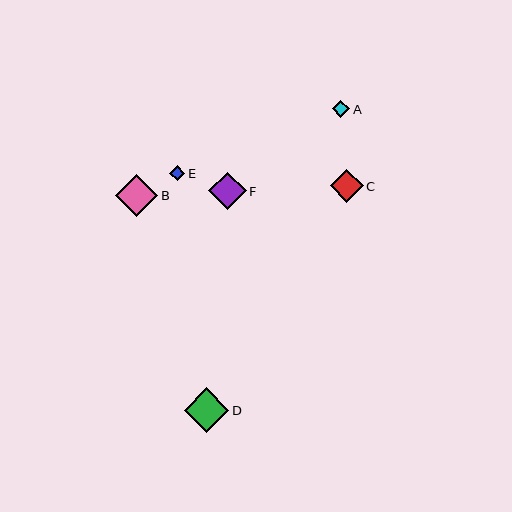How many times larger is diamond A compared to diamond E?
Diamond A is approximately 1.1 times the size of diamond E.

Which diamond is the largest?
Diamond D is the largest with a size of approximately 44 pixels.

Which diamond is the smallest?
Diamond E is the smallest with a size of approximately 15 pixels.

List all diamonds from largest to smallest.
From largest to smallest: D, B, F, C, A, E.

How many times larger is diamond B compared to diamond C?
Diamond B is approximately 1.3 times the size of diamond C.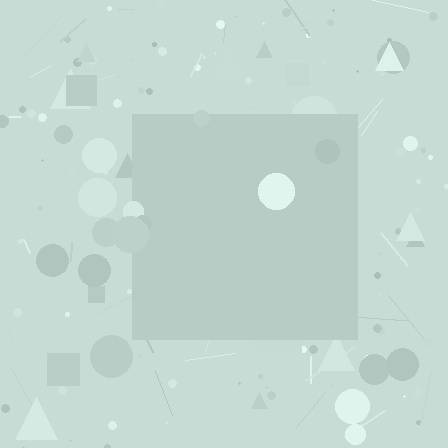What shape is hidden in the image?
A square is hidden in the image.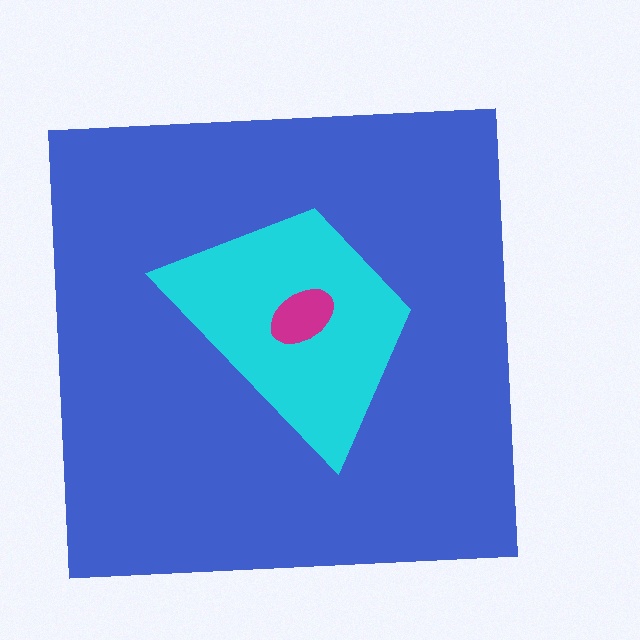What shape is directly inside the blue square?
The cyan trapezoid.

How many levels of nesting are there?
3.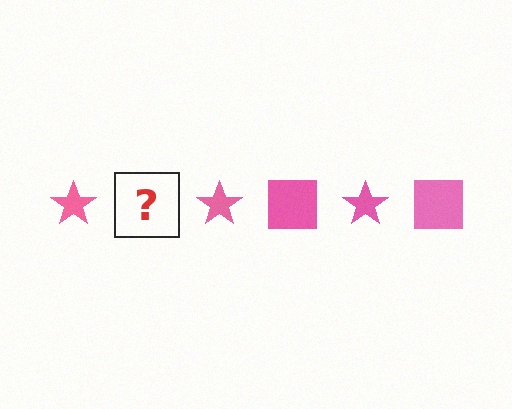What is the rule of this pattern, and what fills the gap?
The rule is that the pattern cycles through star, square shapes in pink. The gap should be filled with a pink square.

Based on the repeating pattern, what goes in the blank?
The blank should be a pink square.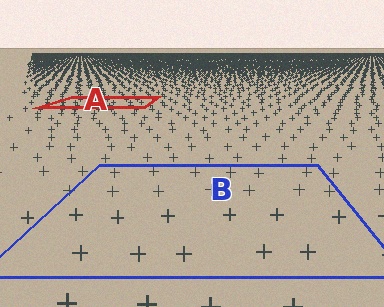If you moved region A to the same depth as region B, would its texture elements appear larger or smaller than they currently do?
They would appear larger. At a closer depth, the same texture elements are projected at a bigger on-screen size.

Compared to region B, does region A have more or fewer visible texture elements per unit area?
Region A has more texture elements per unit area — they are packed more densely because it is farther away.